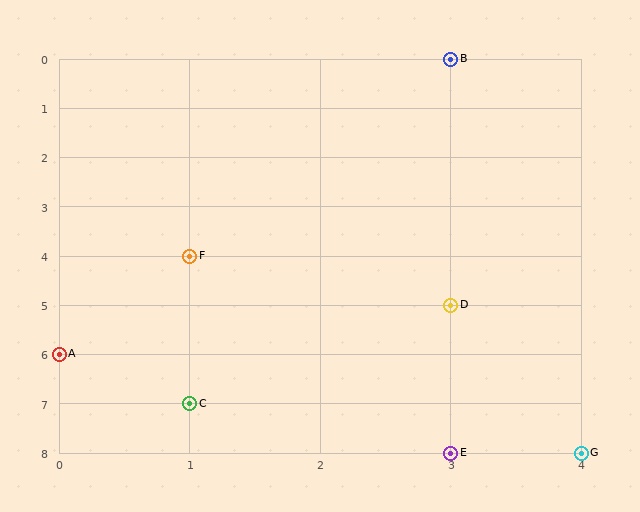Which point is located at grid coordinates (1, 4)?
Point F is at (1, 4).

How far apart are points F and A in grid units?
Points F and A are 1 column and 2 rows apart (about 2.2 grid units diagonally).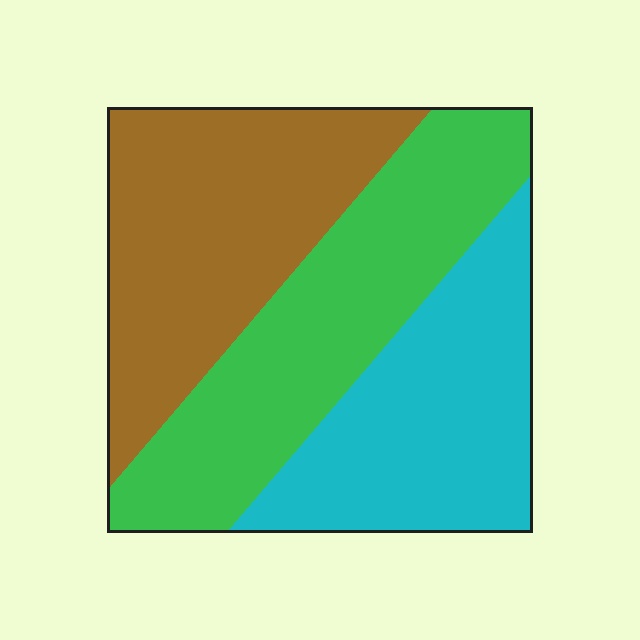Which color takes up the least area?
Cyan, at roughly 30%.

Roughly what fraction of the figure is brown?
Brown takes up about one third (1/3) of the figure.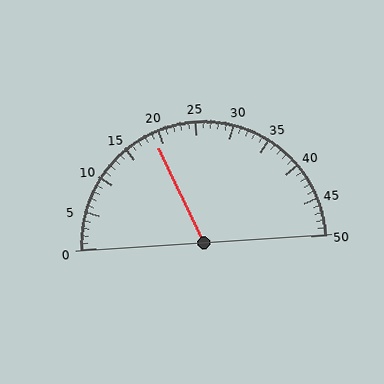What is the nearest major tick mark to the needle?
The nearest major tick mark is 20.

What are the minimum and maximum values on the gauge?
The gauge ranges from 0 to 50.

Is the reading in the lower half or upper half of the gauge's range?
The reading is in the lower half of the range (0 to 50).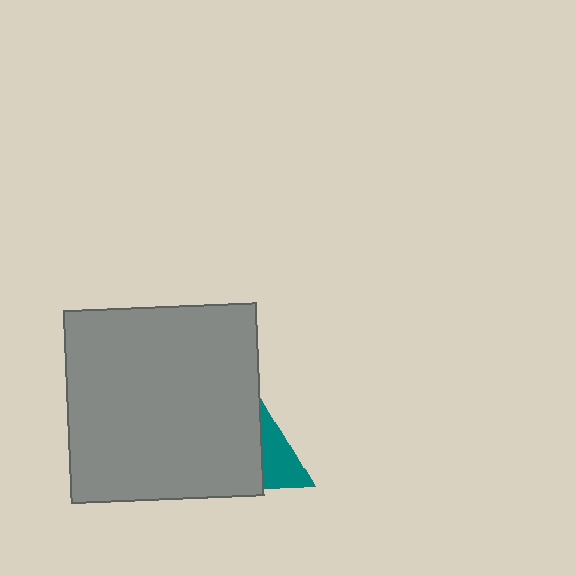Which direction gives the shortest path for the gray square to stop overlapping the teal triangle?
Moving left gives the shortest separation.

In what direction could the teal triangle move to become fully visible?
The teal triangle could move right. That would shift it out from behind the gray square entirely.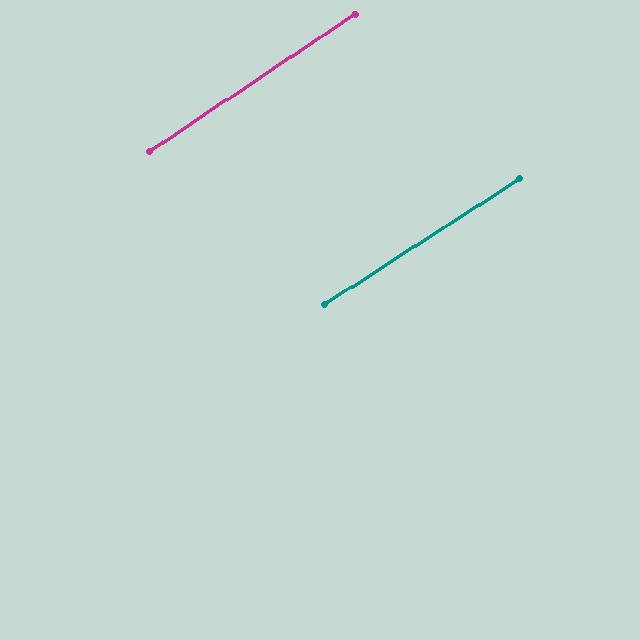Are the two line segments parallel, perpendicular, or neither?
Parallel — their directions differ by only 1.0°.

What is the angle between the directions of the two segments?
Approximately 1 degree.